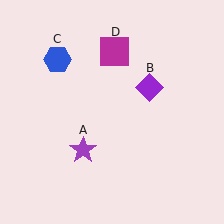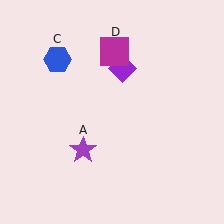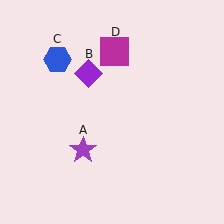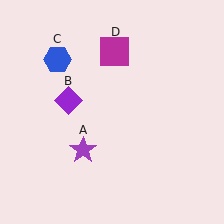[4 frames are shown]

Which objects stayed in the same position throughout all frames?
Purple star (object A) and blue hexagon (object C) and magenta square (object D) remained stationary.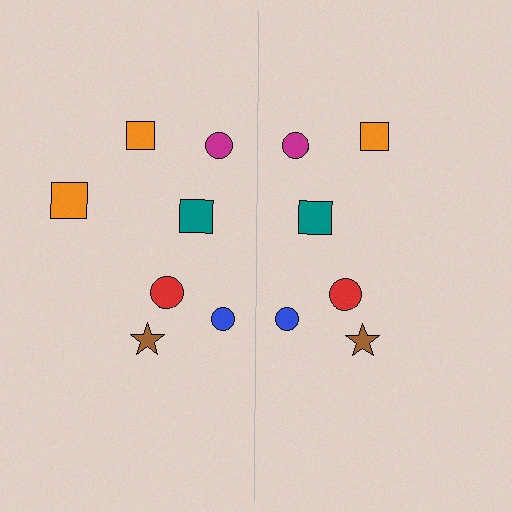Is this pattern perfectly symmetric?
No, the pattern is not perfectly symmetric. A orange square is missing from the right side.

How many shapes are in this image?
There are 13 shapes in this image.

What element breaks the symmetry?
A orange square is missing from the right side.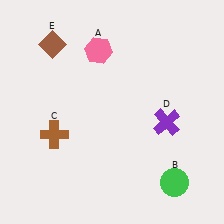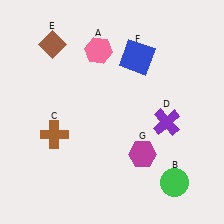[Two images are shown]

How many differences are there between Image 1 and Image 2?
There are 2 differences between the two images.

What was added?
A blue square (F), a magenta hexagon (G) were added in Image 2.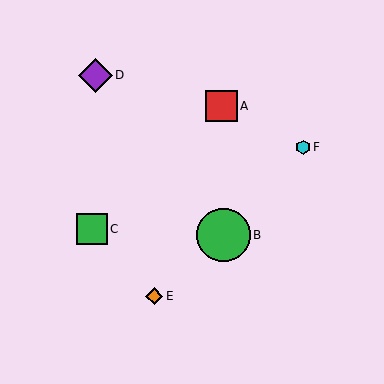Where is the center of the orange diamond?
The center of the orange diamond is at (154, 296).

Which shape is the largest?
The green circle (labeled B) is the largest.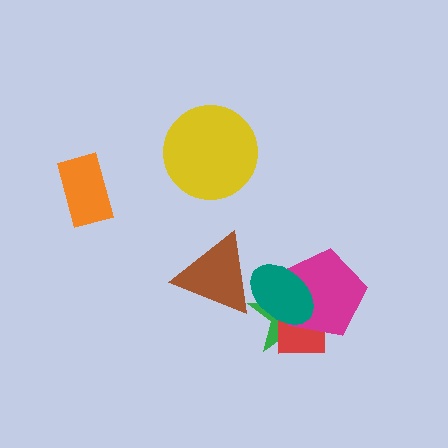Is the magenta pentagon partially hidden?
Yes, it is partially covered by another shape.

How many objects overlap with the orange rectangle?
0 objects overlap with the orange rectangle.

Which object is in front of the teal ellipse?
The brown triangle is in front of the teal ellipse.